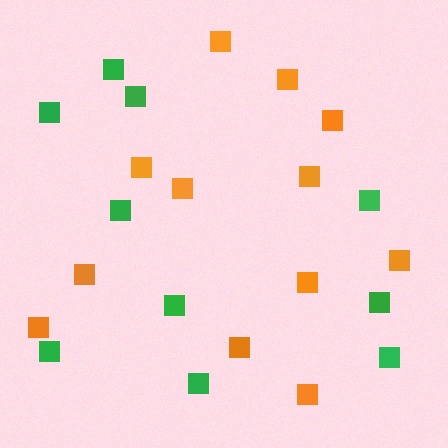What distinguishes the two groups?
There are 2 groups: one group of orange squares (12) and one group of green squares (10).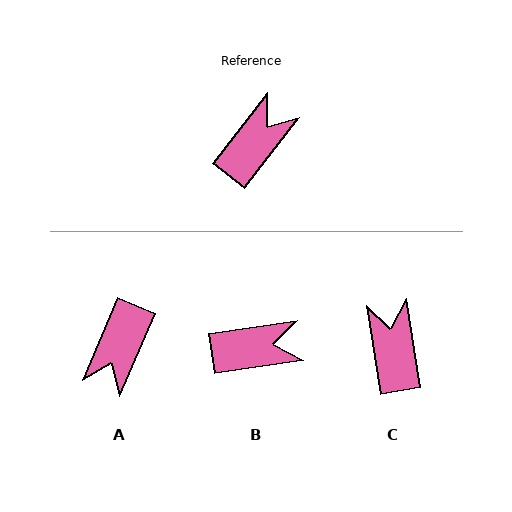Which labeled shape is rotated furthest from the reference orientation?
A, about 165 degrees away.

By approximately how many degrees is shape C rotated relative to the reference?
Approximately 47 degrees counter-clockwise.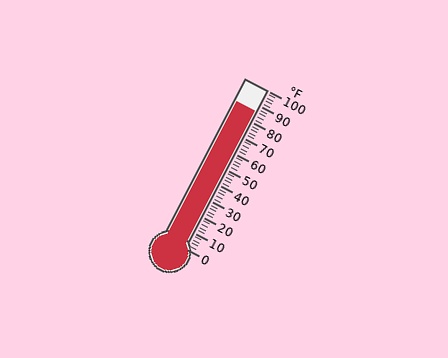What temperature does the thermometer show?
The thermometer shows approximately 86°F.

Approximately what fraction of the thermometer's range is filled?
The thermometer is filled to approximately 85% of its range.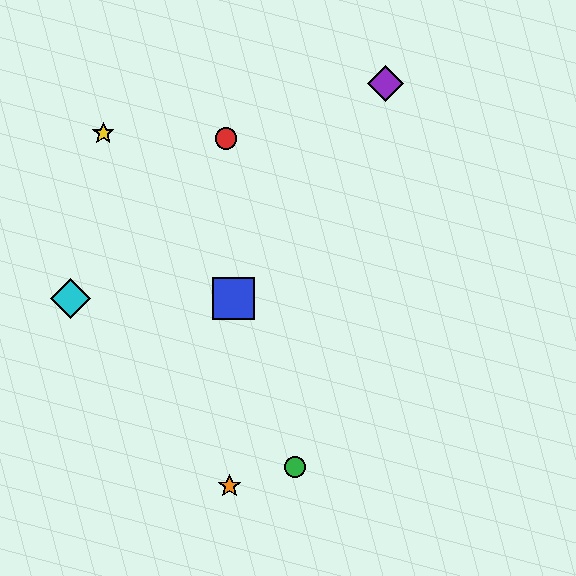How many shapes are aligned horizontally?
2 shapes (the blue square, the cyan diamond) are aligned horizontally.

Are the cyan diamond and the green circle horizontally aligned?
No, the cyan diamond is at y≈298 and the green circle is at y≈467.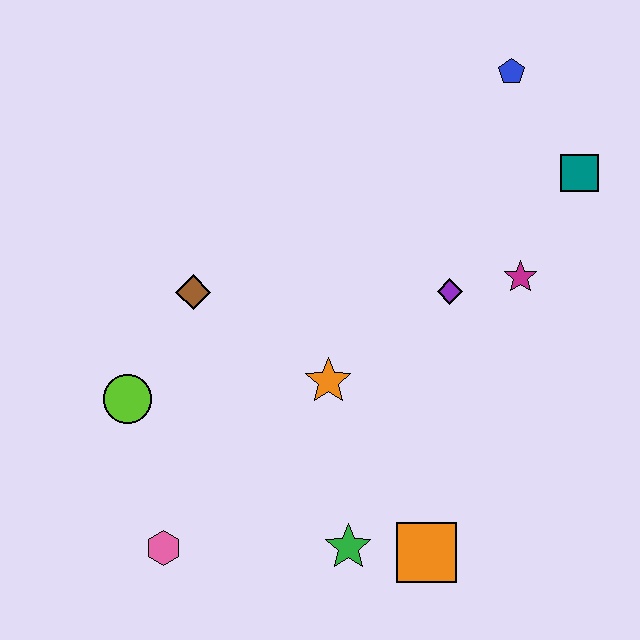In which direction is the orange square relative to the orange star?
The orange square is below the orange star.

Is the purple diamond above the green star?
Yes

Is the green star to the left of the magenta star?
Yes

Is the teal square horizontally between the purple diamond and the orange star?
No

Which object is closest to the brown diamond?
The lime circle is closest to the brown diamond.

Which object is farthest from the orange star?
The blue pentagon is farthest from the orange star.